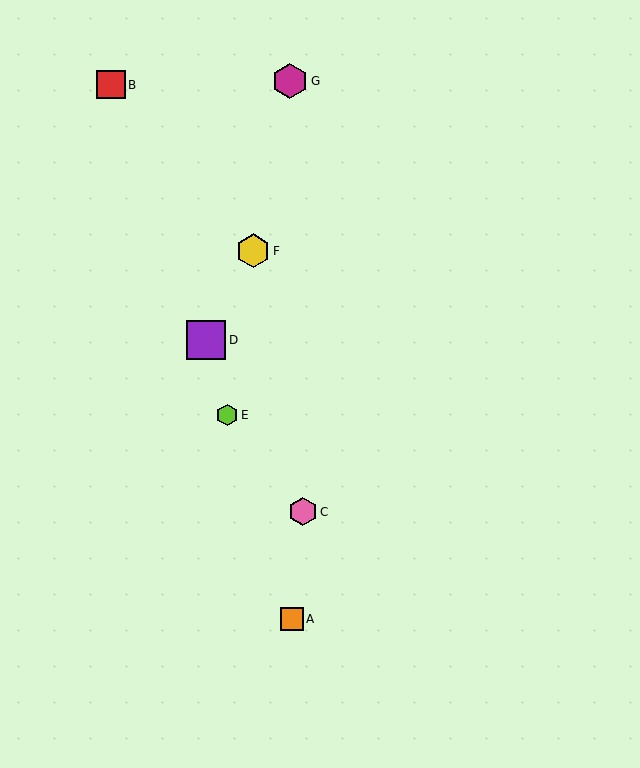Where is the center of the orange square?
The center of the orange square is at (292, 619).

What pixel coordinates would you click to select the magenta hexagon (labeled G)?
Click at (290, 81) to select the magenta hexagon G.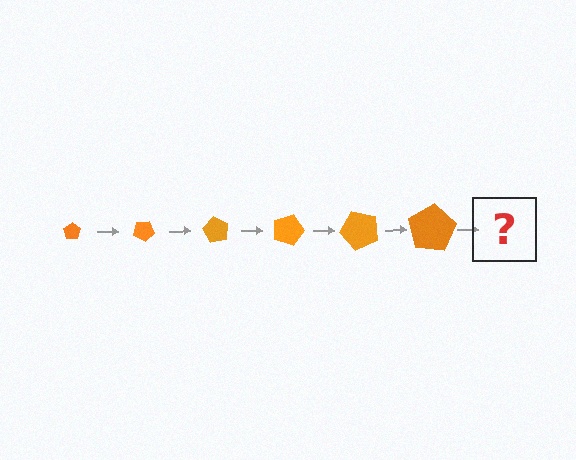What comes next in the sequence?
The next element should be a pentagon, larger than the previous one and rotated 180 degrees from the start.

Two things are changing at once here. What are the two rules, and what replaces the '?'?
The two rules are that the pentagon grows larger each step and it rotates 30 degrees each step. The '?' should be a pentagon, larger than the previous one and rotated 180 degrees from the start.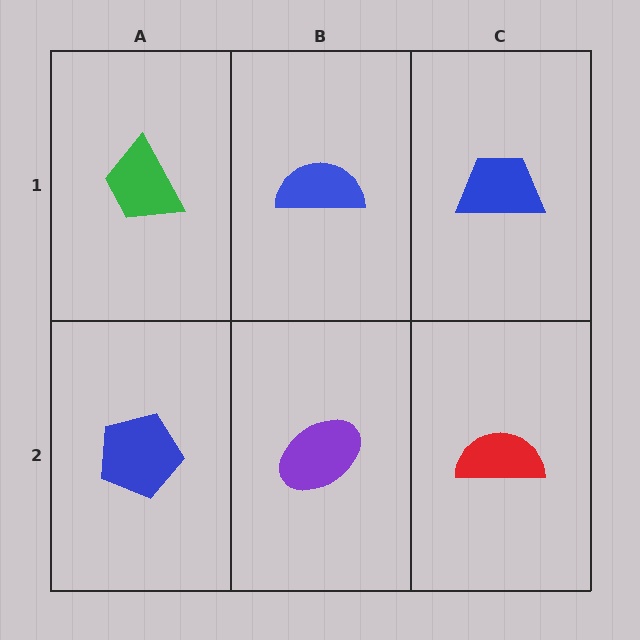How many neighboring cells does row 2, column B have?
3.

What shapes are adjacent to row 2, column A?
A green trapezoid (row 1, column A), a purple ellipse (row 2, column B).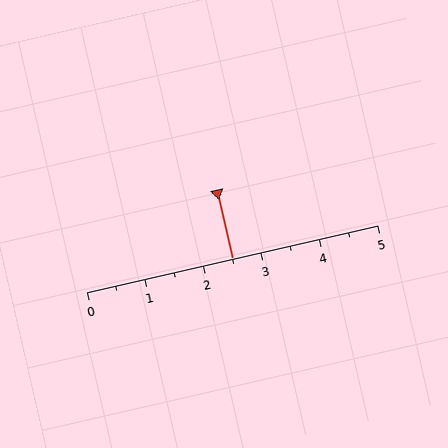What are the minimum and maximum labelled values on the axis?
The axis runs from 0 to 5.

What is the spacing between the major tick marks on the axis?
The major ticks are spaced 1 apart.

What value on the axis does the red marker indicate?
The marker indicates approximately 2.5.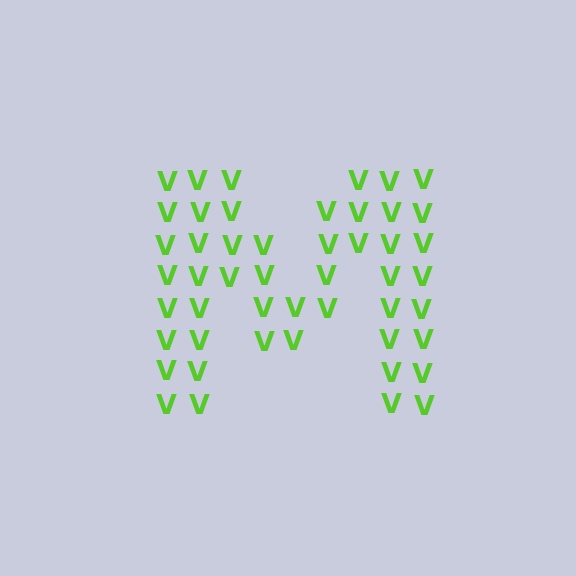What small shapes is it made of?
It is made of small letter V's.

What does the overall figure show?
The overall figure shows the letter M.